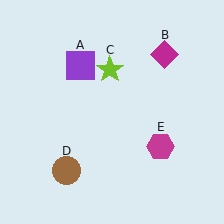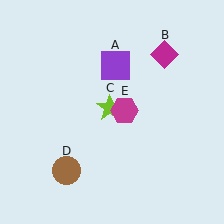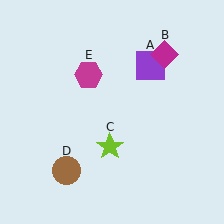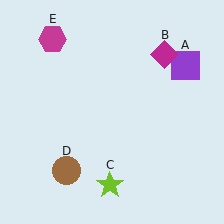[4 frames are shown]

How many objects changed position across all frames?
3 objects changed position: purple square (object A), lime star (object C), magenta hexagon (object E).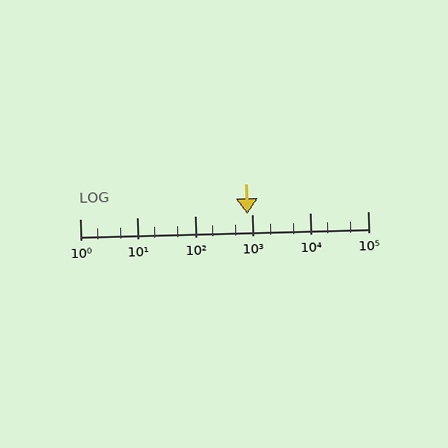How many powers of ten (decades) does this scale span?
The scale spans 5 decades, from 1 to 100000.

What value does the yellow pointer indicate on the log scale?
The pointer indicates approximately 800.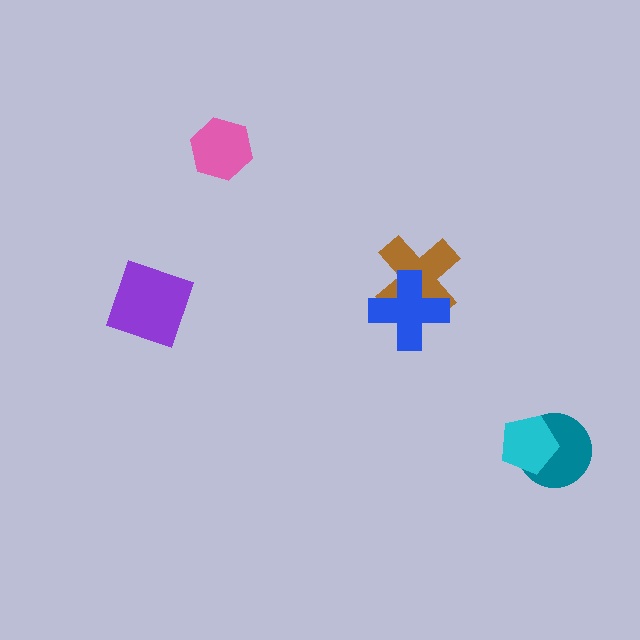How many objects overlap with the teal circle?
1 object overlaps with the teal circle.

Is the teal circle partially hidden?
Yes, it is partially covered by another shape.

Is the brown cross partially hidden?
Yes, it is partially covered by another shape.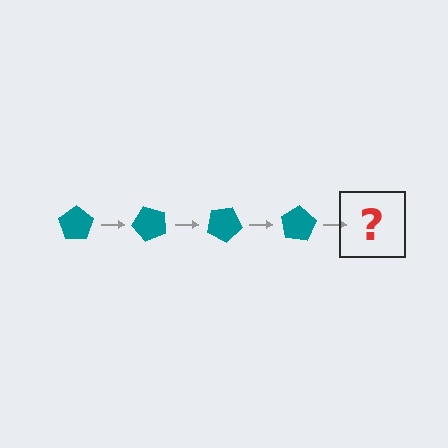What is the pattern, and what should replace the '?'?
The pattern is that the pentagon rotates 50 degrees each step. The '?' should be a teal pentagon rotated 200 degrees.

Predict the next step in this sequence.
The next step is a teal pentagon rotated 200 degrees.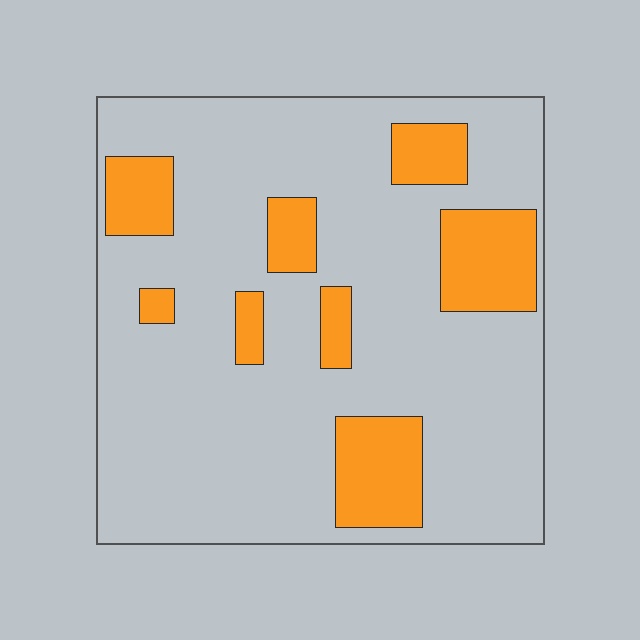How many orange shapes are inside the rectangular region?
8.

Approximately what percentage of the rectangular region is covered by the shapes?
Approximately 20%.